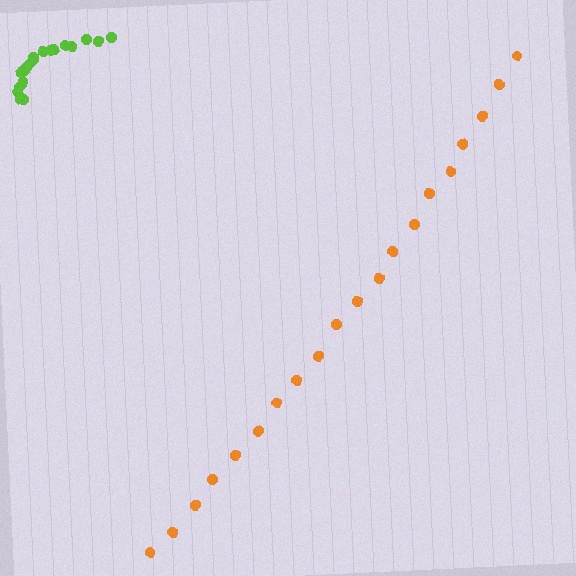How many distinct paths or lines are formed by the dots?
There are 2 distinct paths.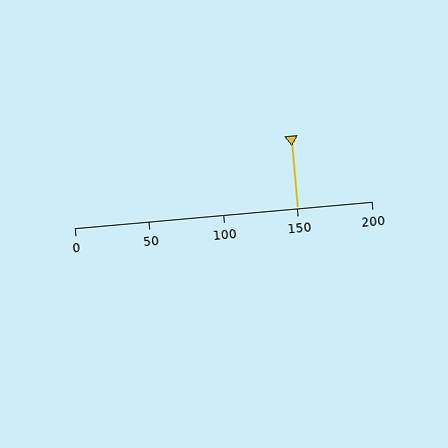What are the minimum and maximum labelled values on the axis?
The axis runs from 0 to 200.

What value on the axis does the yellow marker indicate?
The marker indicates approximately 150.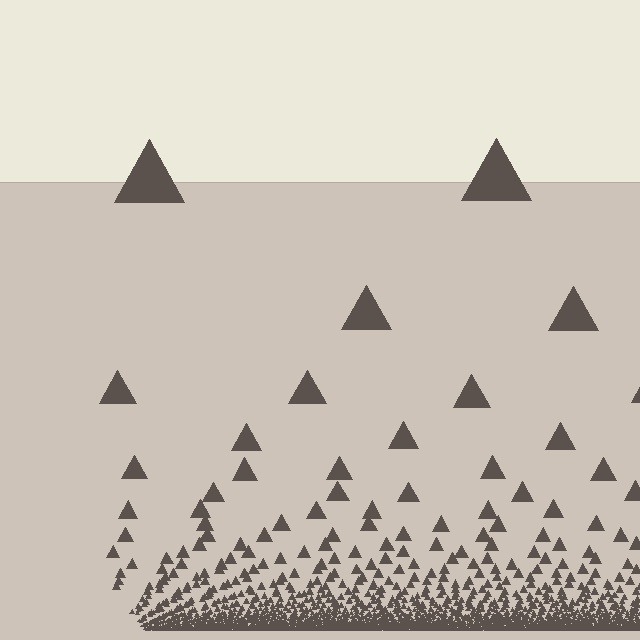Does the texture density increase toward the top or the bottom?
Density increases toward the bottom.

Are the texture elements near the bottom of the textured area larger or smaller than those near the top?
Smaller. The gradient is inverted — elements near the bottom are smaller and denser.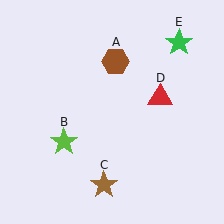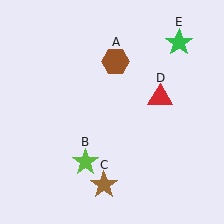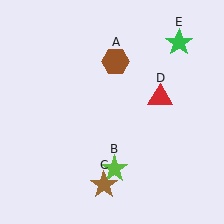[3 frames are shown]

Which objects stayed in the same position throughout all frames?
Brown hexagon (object A) and brown star (object C) and red triangle (object D) and green star (object E) remained stationary.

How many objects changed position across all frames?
1 object changed position: lime star (object B).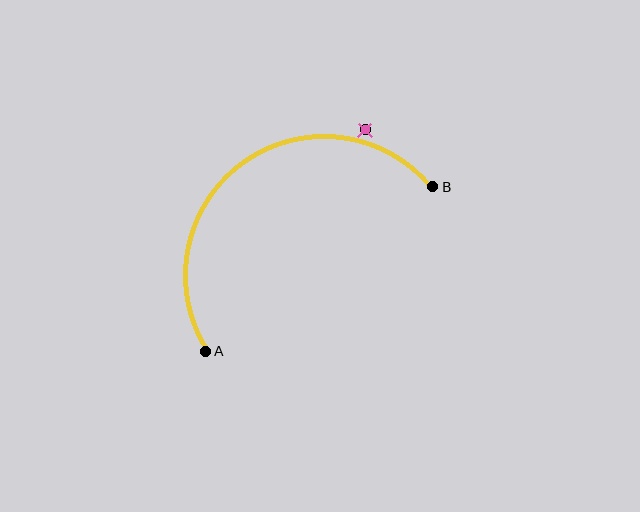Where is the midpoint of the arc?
The arc midpoint is the point on the curve farthest from the straight line joining A and B. It sits above and to the left of that line.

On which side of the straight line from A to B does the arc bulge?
The arc bulges above and to the left of the straight line connecting A and B.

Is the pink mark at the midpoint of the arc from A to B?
No — the pink mark does not lie on the arc at all. It sits slightly outside the curve.